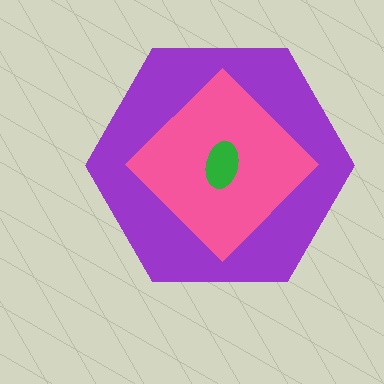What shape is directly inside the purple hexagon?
The pink diamond.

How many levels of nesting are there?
3.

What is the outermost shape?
The purple hexagon.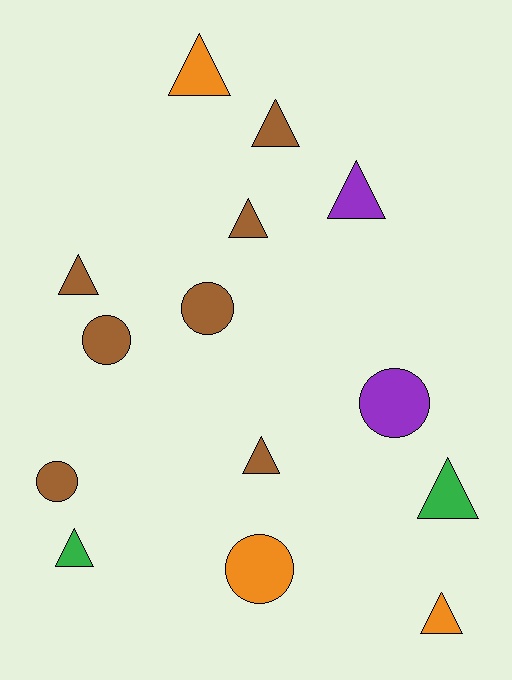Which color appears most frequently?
Brown, with 7 objects.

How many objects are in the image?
There are 14 objects.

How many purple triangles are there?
There is 1 purple triangle.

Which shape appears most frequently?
Triangle, with 9 objects.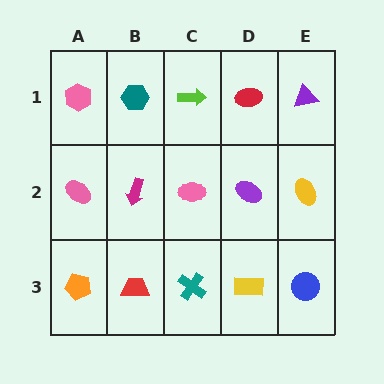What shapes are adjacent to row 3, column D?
A purple ellipse (row 2, column D), a teal cross (row 3, column C), a blue circle (row 3, column E).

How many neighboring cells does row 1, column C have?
3.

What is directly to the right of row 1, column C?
A red ellipse.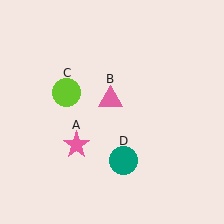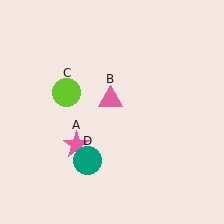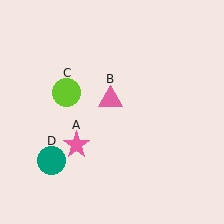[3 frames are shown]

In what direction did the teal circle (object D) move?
The teal circle (object D) moved left.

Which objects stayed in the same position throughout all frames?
Pink star (object A) and pink triangle (object B) and lime circle (object C) remained stationary.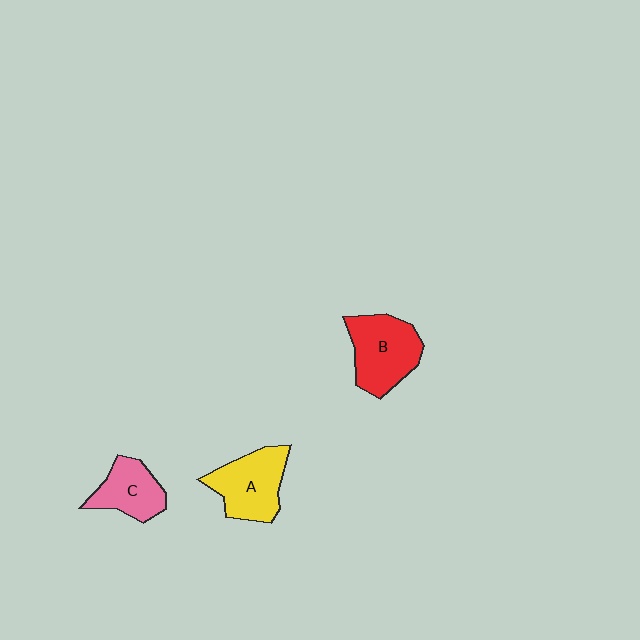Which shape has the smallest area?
Shape C (pink).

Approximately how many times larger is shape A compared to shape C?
Approximately 1.3 times.